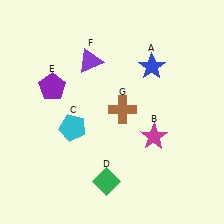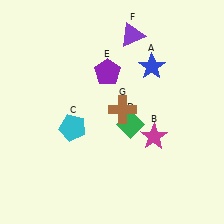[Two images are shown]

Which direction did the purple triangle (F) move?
The purple triangle (F) moved right.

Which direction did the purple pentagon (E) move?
The purple pentagon (E) moved right.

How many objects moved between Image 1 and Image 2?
3 objects moved between the two images.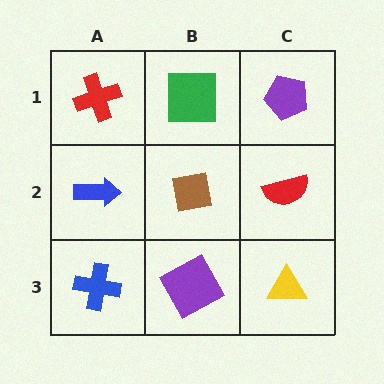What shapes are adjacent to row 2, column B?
A green square (row 1, column B), a purple square (row 3, column B), a blue arrow (row 2, column A), a red semicircle (row 2, column C).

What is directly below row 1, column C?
A red semicircle.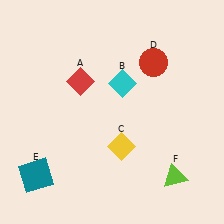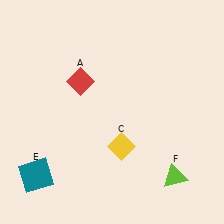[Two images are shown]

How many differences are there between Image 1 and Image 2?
There are 2 differences between the two images.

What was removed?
The cyan diamond (B), the red circle (D) were removed in Image 2.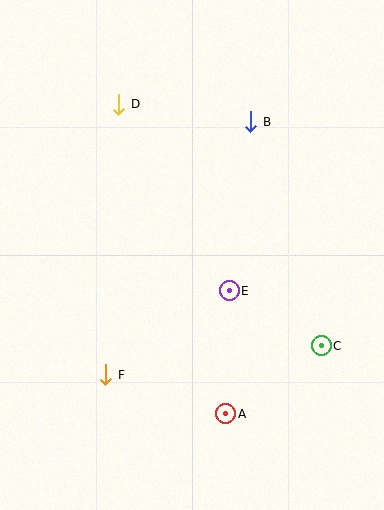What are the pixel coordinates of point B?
Point B is at (251, 122).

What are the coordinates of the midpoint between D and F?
The midpoint between D and F is at (112, 239).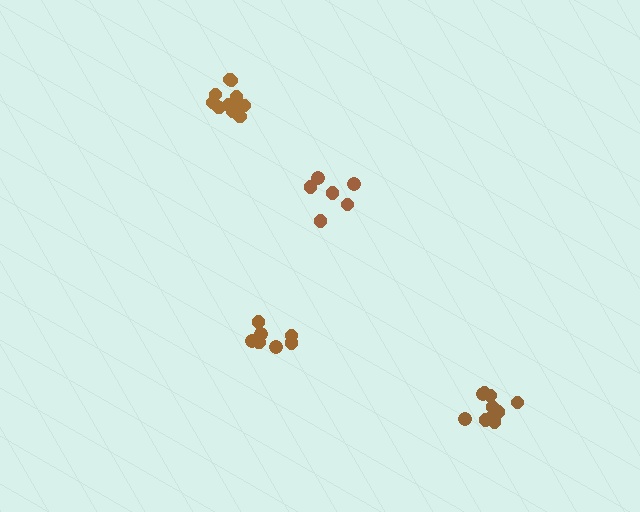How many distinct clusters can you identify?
There are 4 distinct clusters.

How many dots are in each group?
Group 1: 6 dots, Group 2: 7 dots, Group 3: 11 dots, Group 4: 10 dots (34 total).